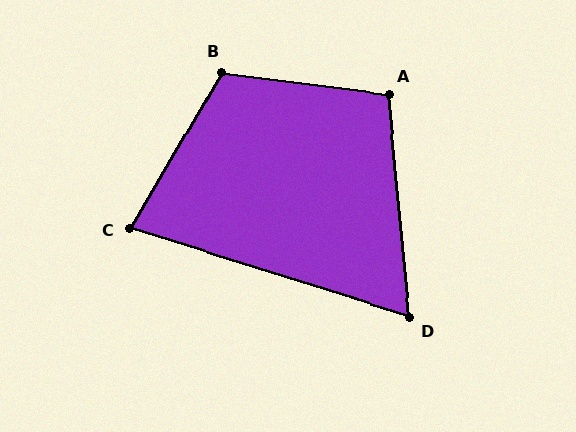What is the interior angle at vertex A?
Approximately 103 degrees (obtuse).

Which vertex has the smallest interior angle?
D, at approximately 67 degrees.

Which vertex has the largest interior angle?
B, at approximately 113 degrees.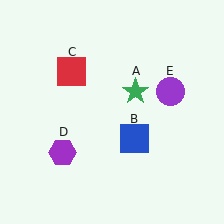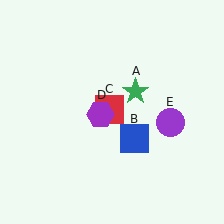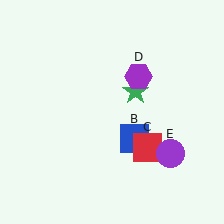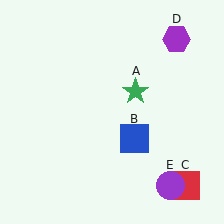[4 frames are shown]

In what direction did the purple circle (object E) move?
The purple circle (object E) moved down.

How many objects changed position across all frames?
3 objects changed position: red square (object C), purple hexagon (object D), purple circle (object E).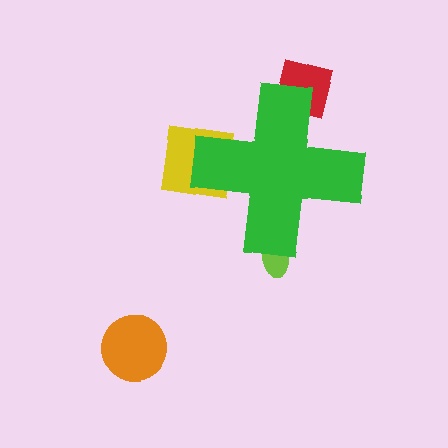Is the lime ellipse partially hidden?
Yes, the lime ellipse is partially hidden behind the green cross.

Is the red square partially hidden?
Yes, the red square is partially hidden behind the green cross.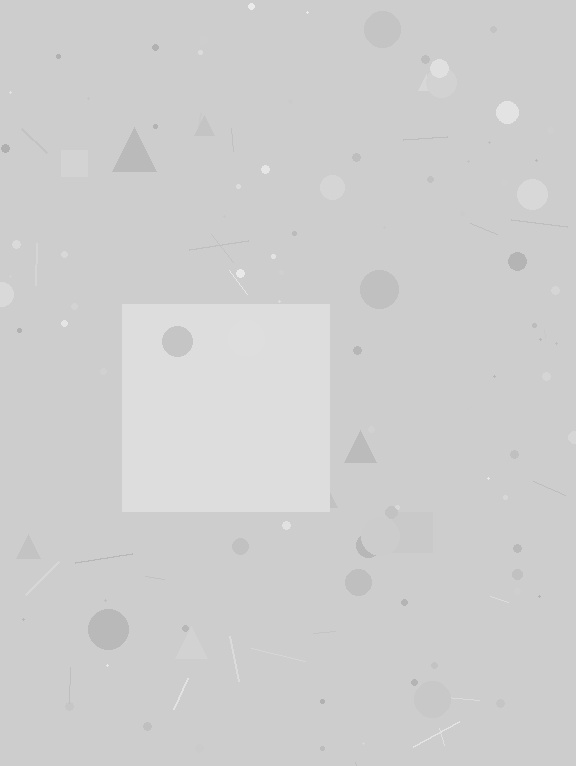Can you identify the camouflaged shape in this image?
The camouflaged shape is a square.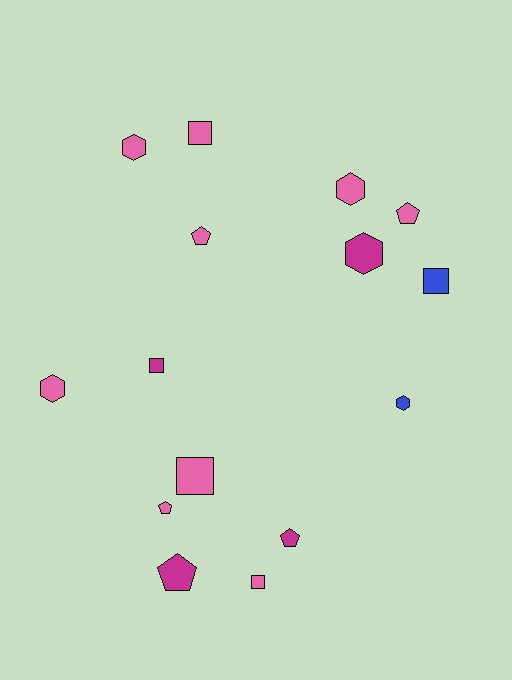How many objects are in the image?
There are 15 objects.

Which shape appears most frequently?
Pentagon, with 5 objects.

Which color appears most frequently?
Pink, with 9 objects.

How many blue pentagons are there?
There are no blue pentagons.